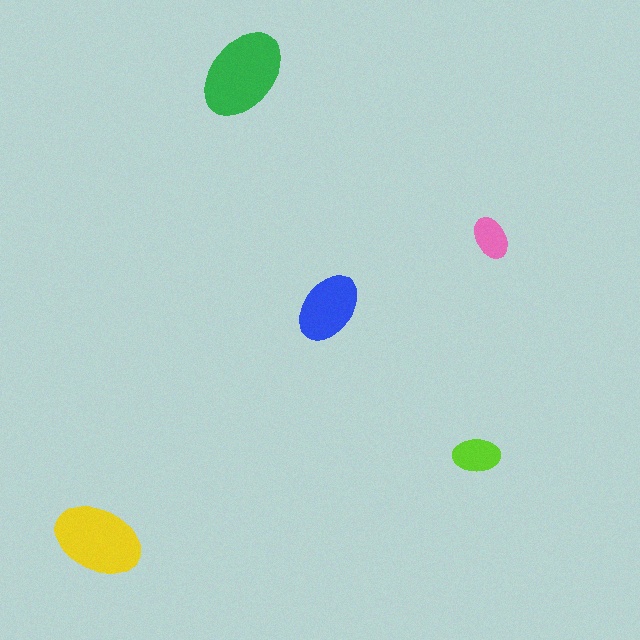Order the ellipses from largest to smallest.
the green one, the yellow one, the blue one, the lime one, the pink one.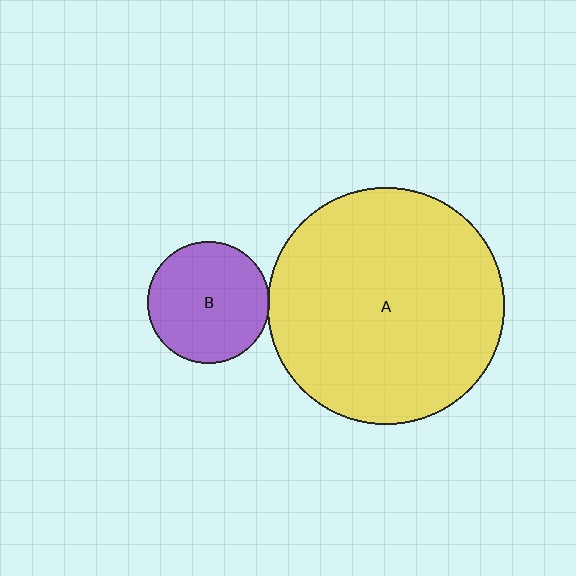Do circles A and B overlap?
Yes.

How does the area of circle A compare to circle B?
Approximately 3.7 times.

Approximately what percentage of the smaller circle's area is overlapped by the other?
Approximately 5%.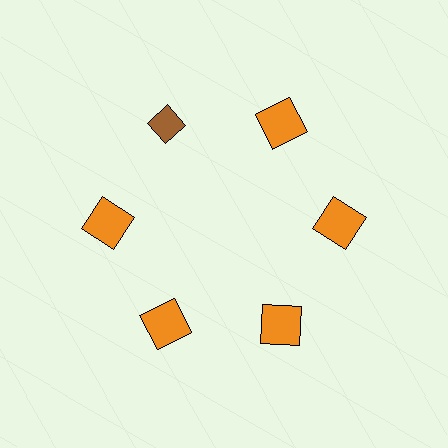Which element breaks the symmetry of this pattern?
The brown diamond at roughly the 11 o'clock position breaks the symmetry. All other shapes are orange squares.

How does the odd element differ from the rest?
It differs in both color (brown instead of orange) and shape (diamond instead of square).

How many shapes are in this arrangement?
There are 6 shapes arranged in a ring pattern.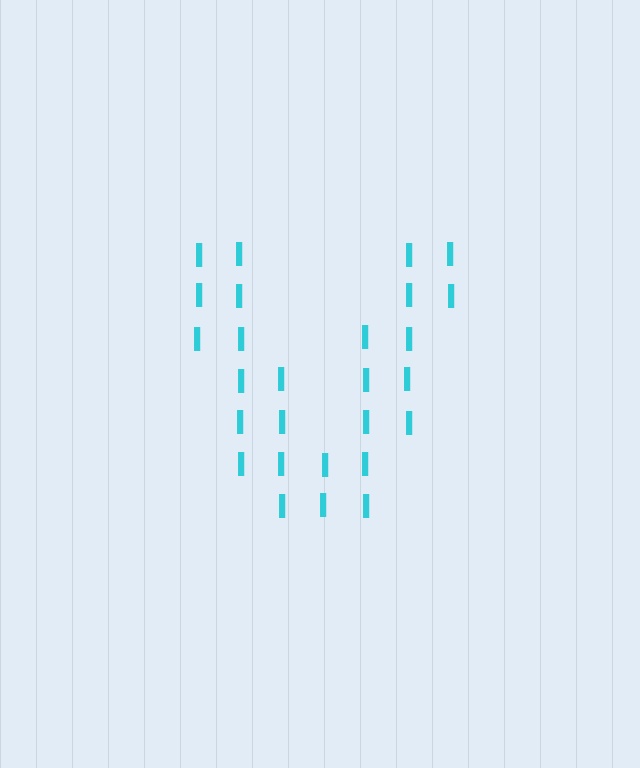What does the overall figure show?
The overall figure shows the letter V.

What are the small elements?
The small elements are letter I's.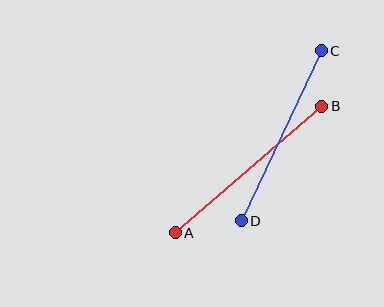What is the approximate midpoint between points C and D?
The midpoint is at approximately (281, 136) pixels.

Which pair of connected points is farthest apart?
Points A and B are farthest apart.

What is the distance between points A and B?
The distance is approximately 193 pixels.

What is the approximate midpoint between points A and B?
The midpoint is at approximately (249, 170) pixels.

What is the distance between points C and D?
The distance is approximately 188 pixels.